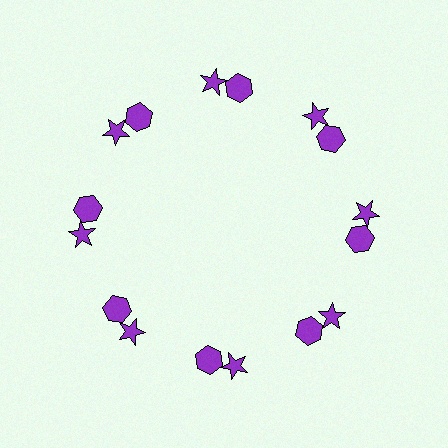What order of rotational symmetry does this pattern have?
This pattern has 8-fold rotational symmetry.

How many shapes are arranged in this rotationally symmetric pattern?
There are 16 shapes, arranged in 8 groups of 2.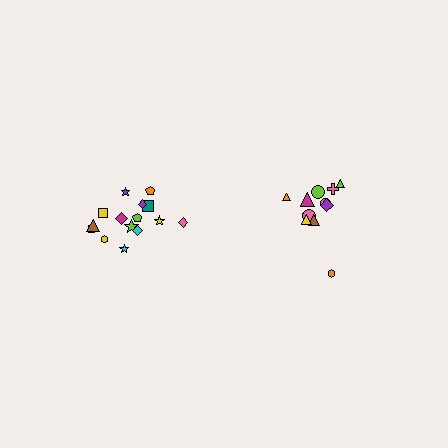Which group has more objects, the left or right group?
The left group.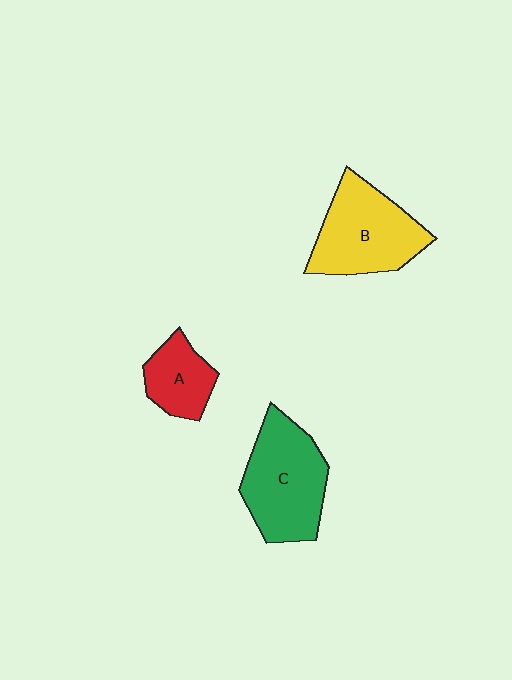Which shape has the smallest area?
Shape A (red).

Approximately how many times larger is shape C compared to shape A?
Approximately 1.9 times.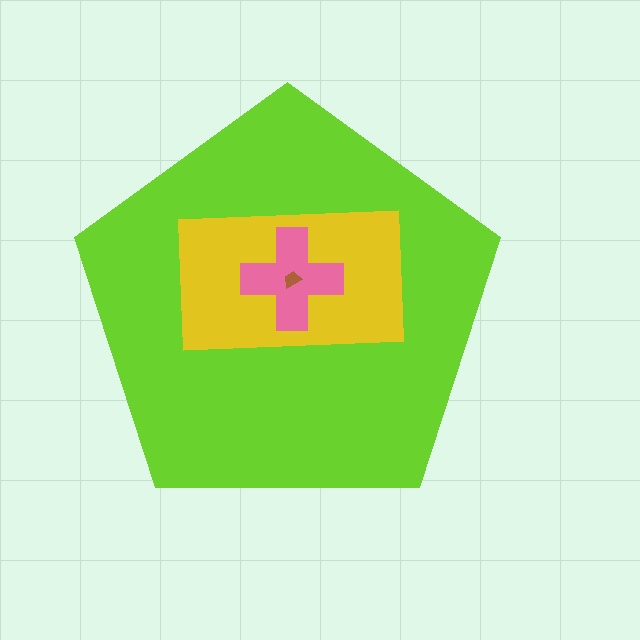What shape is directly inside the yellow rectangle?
The pink cross.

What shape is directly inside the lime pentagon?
The yellow rectangle.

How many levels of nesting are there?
4.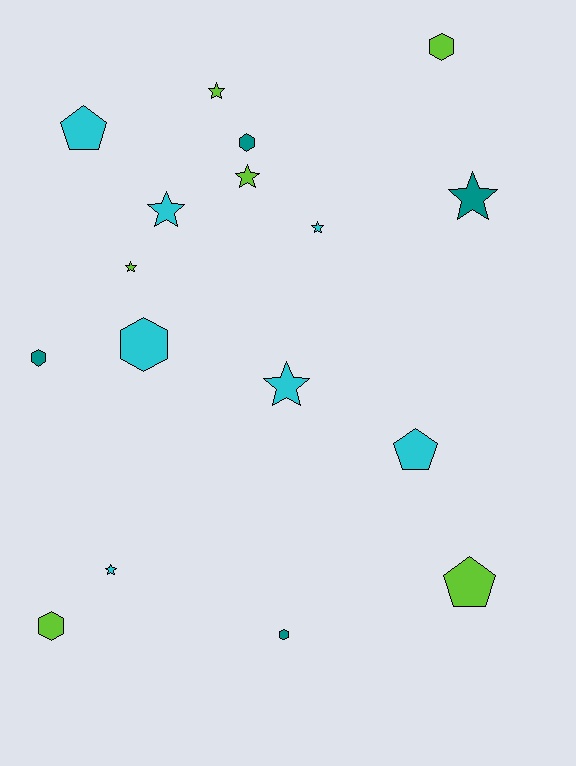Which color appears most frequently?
Cyan, with 7 objects.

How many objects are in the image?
There are 17 objects.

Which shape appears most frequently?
Star, with 8 objects.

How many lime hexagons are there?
There are 2 lime hexagons.